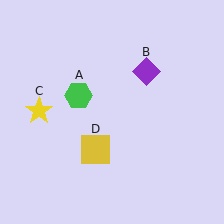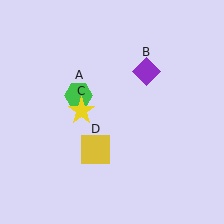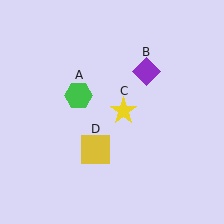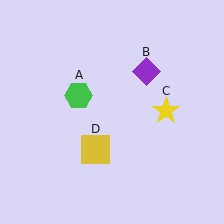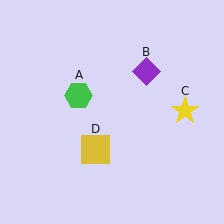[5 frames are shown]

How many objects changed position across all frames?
1 object changed position: yellow star (object C).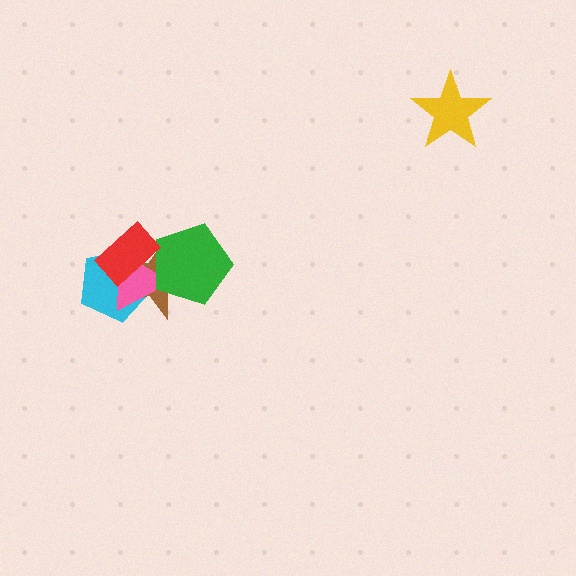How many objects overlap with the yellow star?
0 objects overlap with the yellow star.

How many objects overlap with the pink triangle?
4 objects overlap with the pink triangle.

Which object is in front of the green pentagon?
The red rectangle is in front of the green pentagon.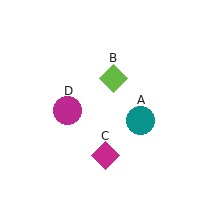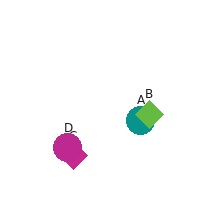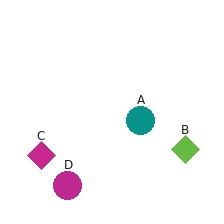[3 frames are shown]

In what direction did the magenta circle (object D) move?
The magenta circle (object D) moved down.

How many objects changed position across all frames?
3 objects changed position: lime diamond (object B), magenta diamond (object C), magenta circle (object D).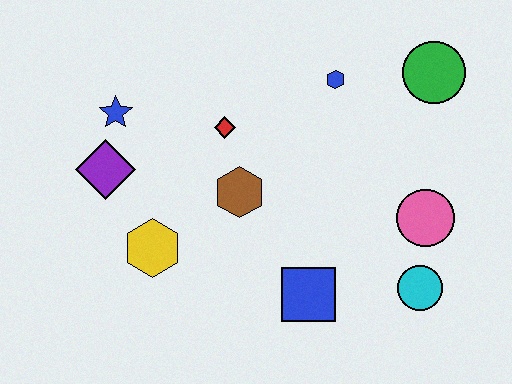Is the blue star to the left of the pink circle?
Yes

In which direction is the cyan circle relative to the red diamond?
The cyan circle is to the right of the red diamond.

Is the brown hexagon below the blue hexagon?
Yes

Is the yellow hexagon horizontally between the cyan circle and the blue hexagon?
No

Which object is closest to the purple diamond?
The blue star is closest to the purple diamond.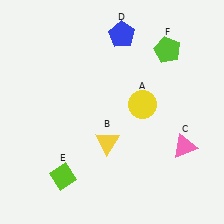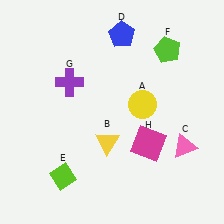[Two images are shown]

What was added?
A purple cross (G), a magenta square (H) were added in Image 2.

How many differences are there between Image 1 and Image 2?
There are 2 differences between the two images.